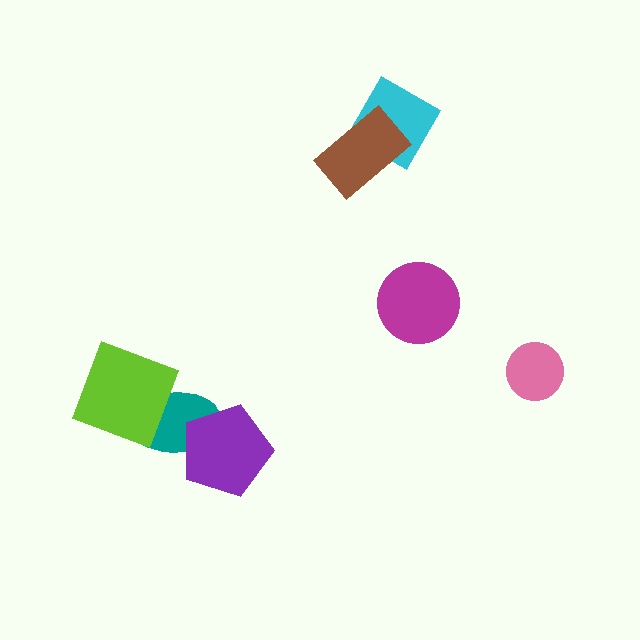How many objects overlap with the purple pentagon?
1 object overlaps with the purple pentagon.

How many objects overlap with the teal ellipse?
2 objects overlap with the teal ellipse.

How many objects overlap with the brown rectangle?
1 object overlaps with the brown rectangle.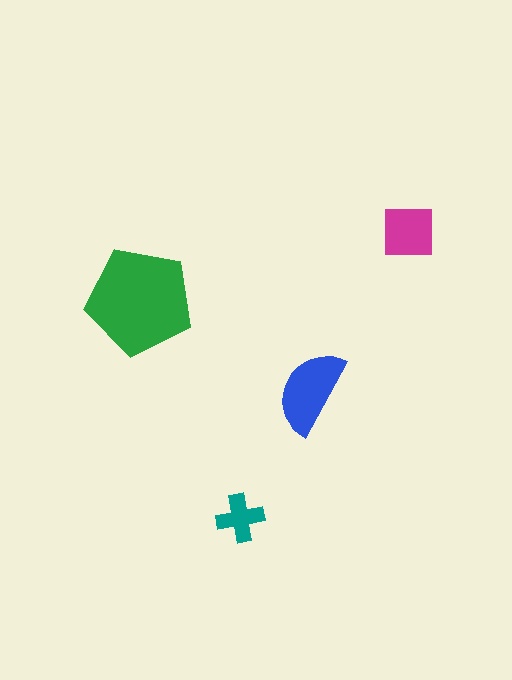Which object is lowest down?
The teal cross is bottommost.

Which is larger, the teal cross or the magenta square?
The magenta square.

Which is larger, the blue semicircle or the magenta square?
The blue semicircle.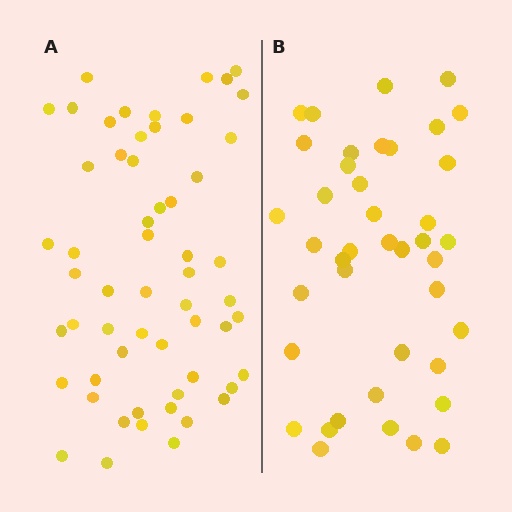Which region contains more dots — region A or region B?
Region A (the left region) has more dots.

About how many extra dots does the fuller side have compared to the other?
Region A has approximately 15 more dots than region B.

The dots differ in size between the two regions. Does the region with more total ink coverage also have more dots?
No. Region B has more total ink coverage because its dots are larger, but region A actually contains more individual dots. Total area can be misleading — the number of items is what matters here.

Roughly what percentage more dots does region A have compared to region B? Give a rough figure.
About 40% more.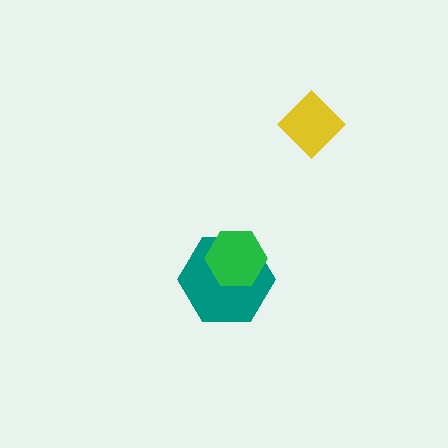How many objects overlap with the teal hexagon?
1 object overlaps with the teal hexagon.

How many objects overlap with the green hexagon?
1 object overlaps with the green hexagon.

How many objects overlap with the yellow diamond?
0 objects overlap with the yellow diamond.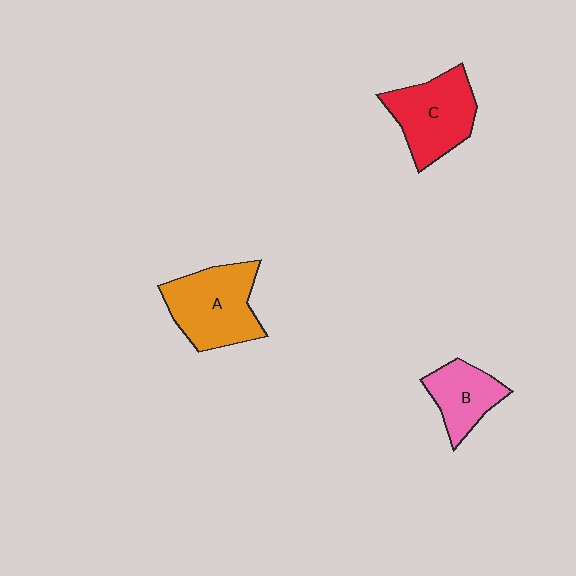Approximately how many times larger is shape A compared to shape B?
Approximately 1.6 times.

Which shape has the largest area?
Shape A (orange).